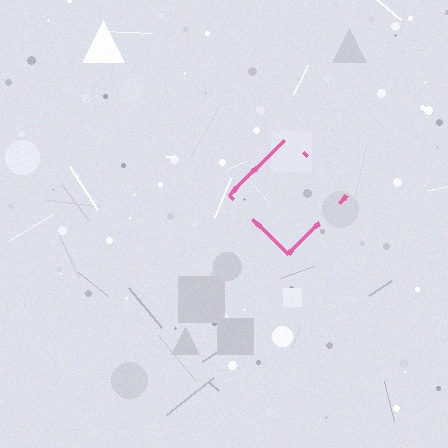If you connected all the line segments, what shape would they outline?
They would outline a diamond.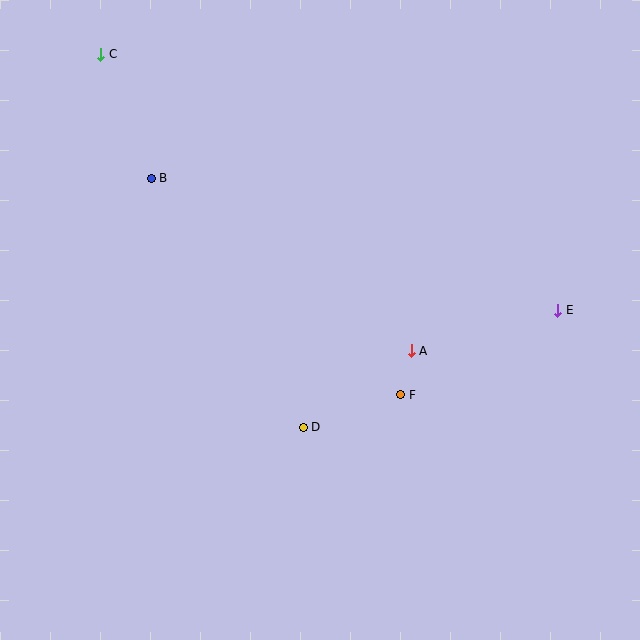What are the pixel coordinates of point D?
Point D is at (303, 427).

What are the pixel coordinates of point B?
Point B is at (151, 178).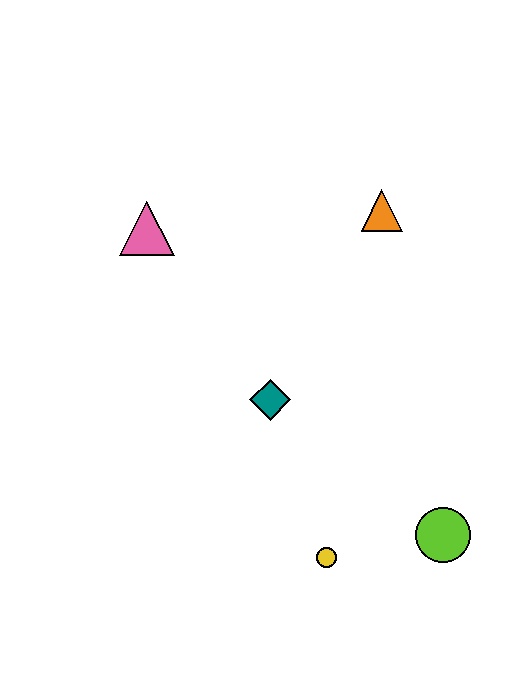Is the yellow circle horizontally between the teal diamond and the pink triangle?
No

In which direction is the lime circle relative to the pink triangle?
The lime circle is below the pink triangle.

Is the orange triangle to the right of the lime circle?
No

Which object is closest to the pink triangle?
The teal diamond is closest to the pink triangle.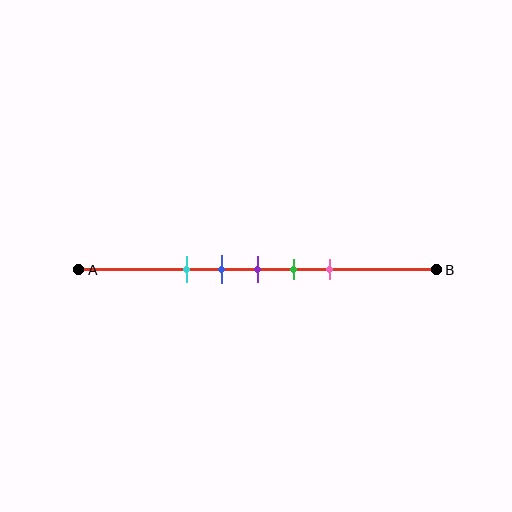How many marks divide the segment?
There are 5 marks dividing the segment.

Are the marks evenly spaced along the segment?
Yes, the marks are approximately evenly spaced.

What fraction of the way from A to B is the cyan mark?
The cyan mark is approximately 30% (0.3) of the way from A to B.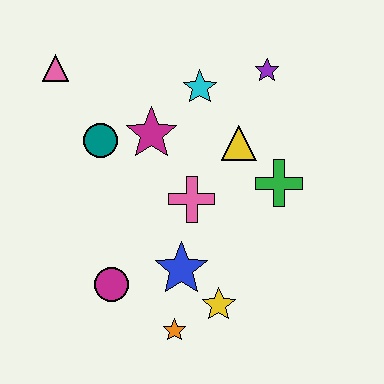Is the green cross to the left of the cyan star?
No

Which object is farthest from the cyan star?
The orange star is farthest from the cyan star.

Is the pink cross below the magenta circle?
No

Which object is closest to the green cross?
The yellow triangle is closest to the green cross.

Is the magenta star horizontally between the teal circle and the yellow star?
Yes